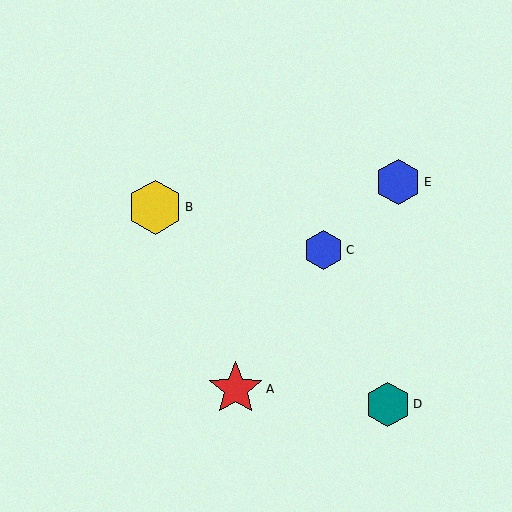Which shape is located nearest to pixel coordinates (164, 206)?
The yellow hexagon (labeled B) at (155, 207) is nearest to that location.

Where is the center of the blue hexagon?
The center of the blue hexagon is at (398, 182).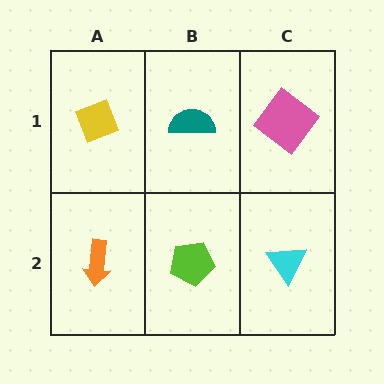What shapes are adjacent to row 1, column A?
An orange arrow (row 2, column A), a teal semicircle (row 1, column B).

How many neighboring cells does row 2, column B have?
3.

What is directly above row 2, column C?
A pink diamond.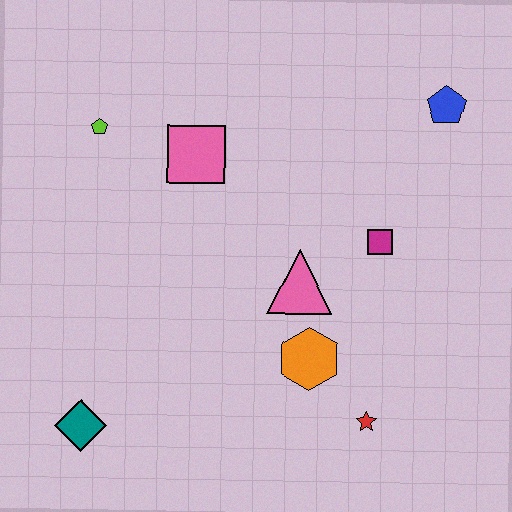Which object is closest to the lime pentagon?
The pink square is closest to the lime pentagon.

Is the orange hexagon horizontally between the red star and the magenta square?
No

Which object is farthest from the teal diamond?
The blue pentagon is farthest from the teal diamond.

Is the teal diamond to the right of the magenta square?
No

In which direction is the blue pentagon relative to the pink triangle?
The blue pentagon is above the pink triangle.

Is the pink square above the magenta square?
Yes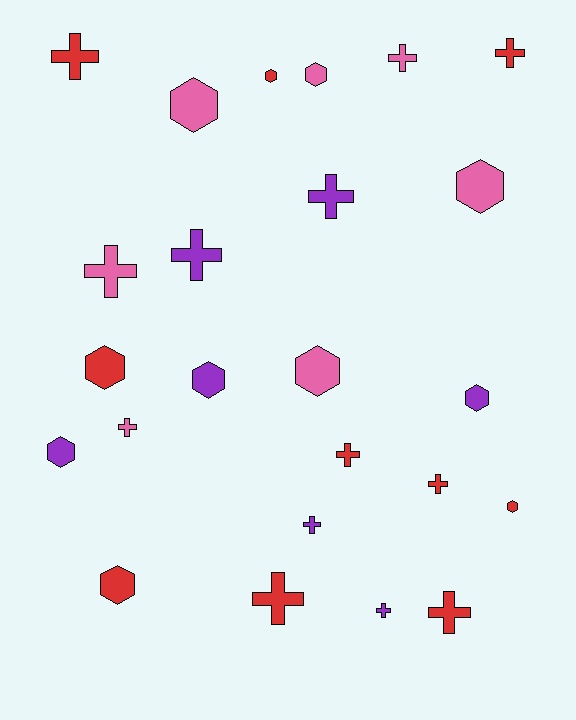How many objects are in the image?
There are 24 objects.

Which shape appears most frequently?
Cross, with 13 objects.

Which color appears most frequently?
Red, with 10 objects.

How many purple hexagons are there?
There are 3 purple hexagons.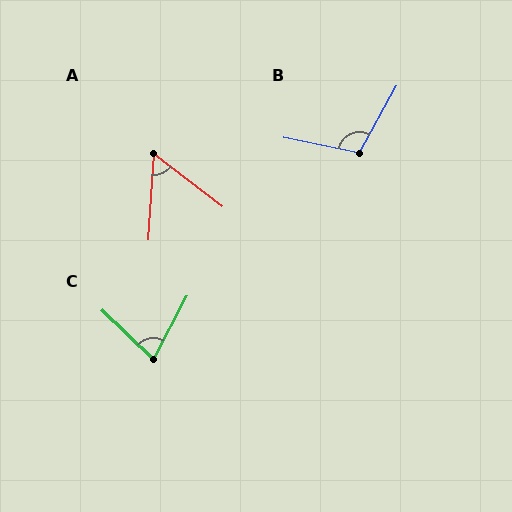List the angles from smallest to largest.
A (56°), C (74°), B (108°).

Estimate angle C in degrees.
Approximately 74 degrees.